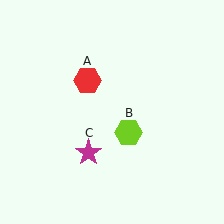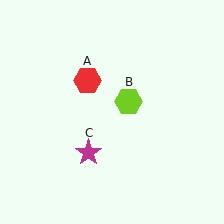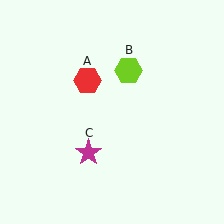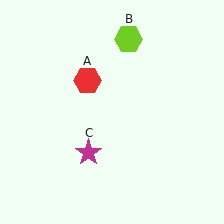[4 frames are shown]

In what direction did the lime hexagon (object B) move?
The lime hexagon (object B) moved up.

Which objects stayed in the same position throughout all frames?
Red hexagon (object A) and magenta star (object C) remained stationary.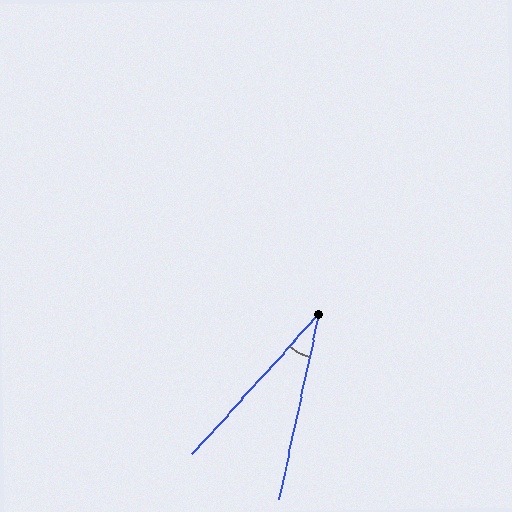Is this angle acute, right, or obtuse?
It is acute.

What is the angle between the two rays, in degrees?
Approximately 30 degrees.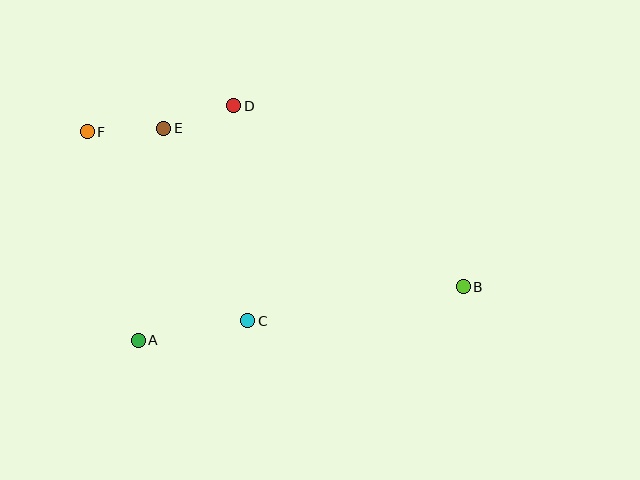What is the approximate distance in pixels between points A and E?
The distance between A and E is approximately 213 pixels.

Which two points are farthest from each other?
Points B and F are farthest from each other.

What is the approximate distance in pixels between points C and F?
The distance between C and F is approximately 248 pixels.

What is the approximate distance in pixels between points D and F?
The distance between D and F is approximately 149 pixels.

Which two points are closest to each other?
Points D and E are closest to each other.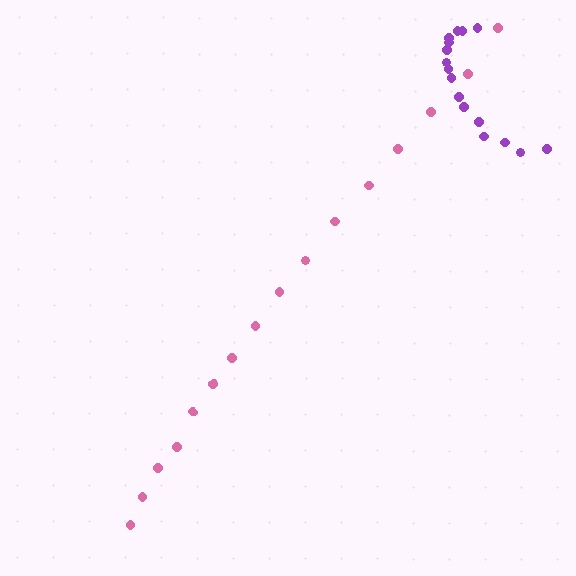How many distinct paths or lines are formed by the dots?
There are 2 distinct paths.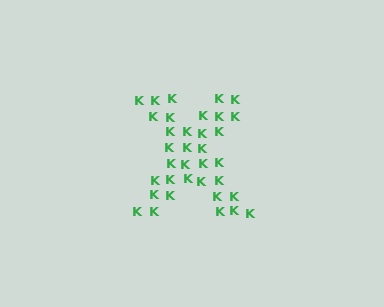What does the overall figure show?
The overall figure shows the letter X.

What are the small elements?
The small elements are letter K's.